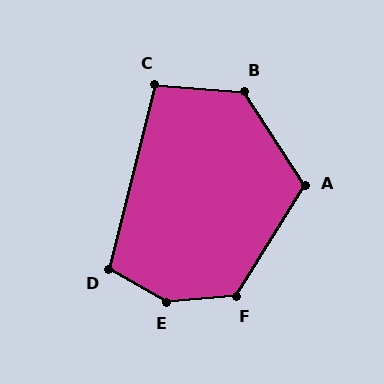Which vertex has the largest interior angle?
E, at approximately 145 degrees.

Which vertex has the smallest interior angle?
C, at approximately 100 degrees.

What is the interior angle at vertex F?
Approximately 127 degrees (obtuse).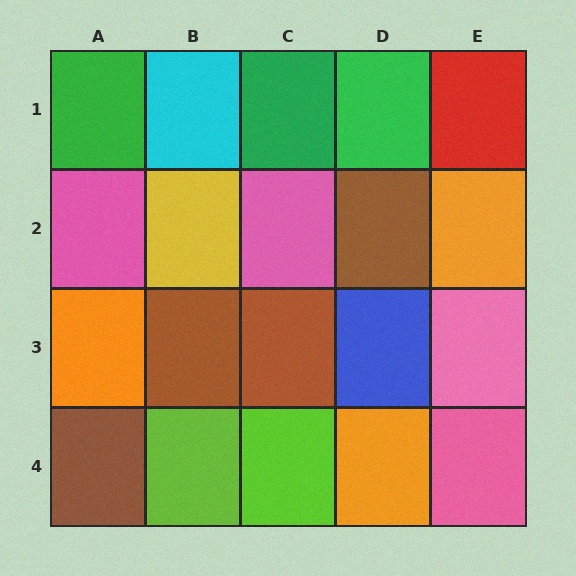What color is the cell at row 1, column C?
Green.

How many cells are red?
1 cell is red.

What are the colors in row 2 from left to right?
Pink, yellow, pink, brown, orange.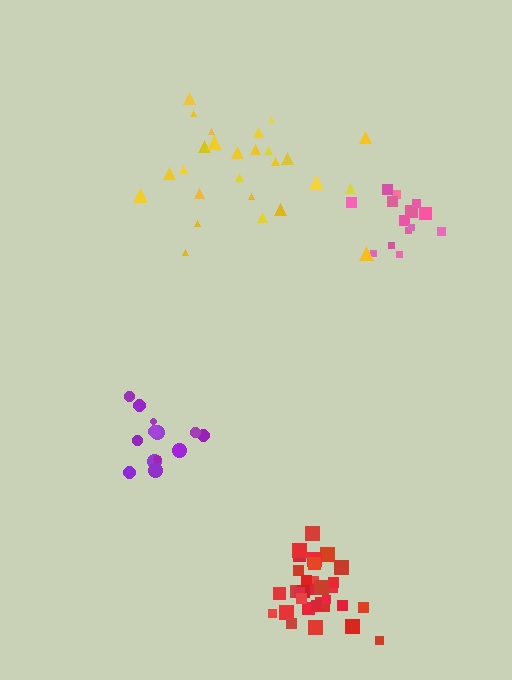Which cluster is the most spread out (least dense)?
Yellow.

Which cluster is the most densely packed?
Red.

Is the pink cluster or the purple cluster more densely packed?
Pink.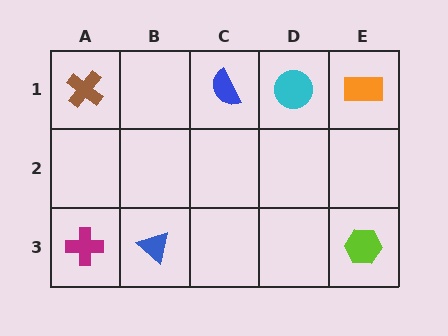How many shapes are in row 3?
3 shapes.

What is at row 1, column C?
A blue semicircle.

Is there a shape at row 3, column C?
No, that cell is empty.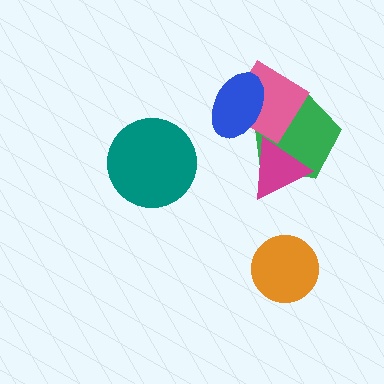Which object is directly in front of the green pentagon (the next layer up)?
The pink diamond is directly in front of the green pentagon.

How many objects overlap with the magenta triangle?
2 objects overlap with the magenta triangle.